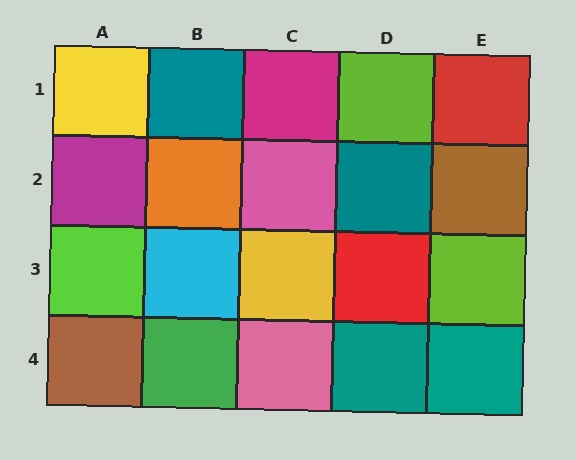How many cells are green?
1 cell is green.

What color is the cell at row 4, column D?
Teal.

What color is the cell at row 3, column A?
Lime.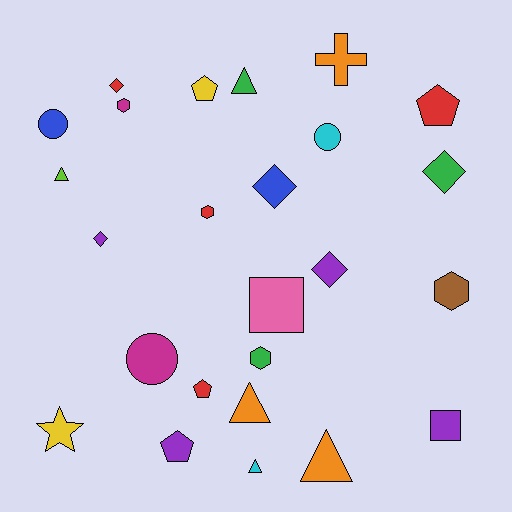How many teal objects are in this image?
There are no teal objects.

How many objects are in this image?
There are 25 objects.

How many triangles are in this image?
There are 5 triangles.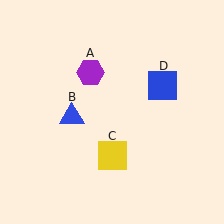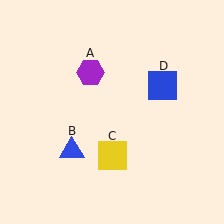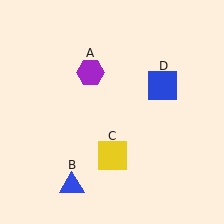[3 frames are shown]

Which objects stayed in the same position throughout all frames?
Purple hexagon (object A) and yellow square (object C) and blue square (object D) remained stationary.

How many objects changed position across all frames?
1 object changed position: blue triangle (object B).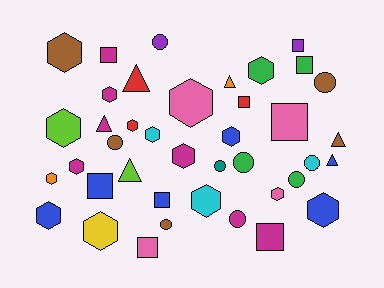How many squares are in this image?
There are 9 squares.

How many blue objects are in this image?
There are 6 blue objects.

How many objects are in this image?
There are 40 objects.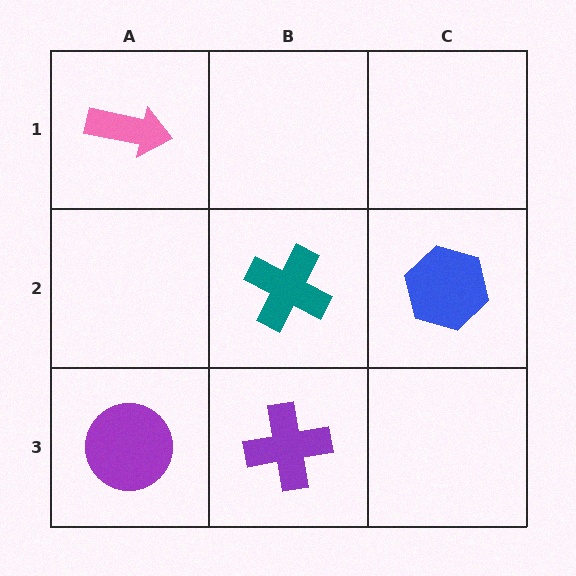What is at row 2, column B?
A teal cross.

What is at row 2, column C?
A blue hexagon.